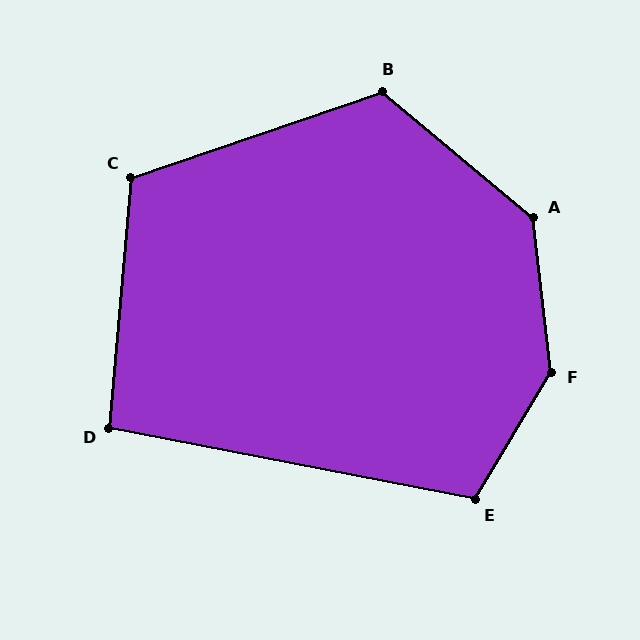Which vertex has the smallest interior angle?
D, at approximately 96 degrees.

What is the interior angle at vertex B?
Approximately 121 degrees (obtuse).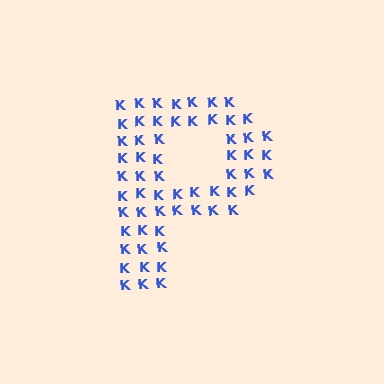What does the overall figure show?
The overall figure shows the letter P.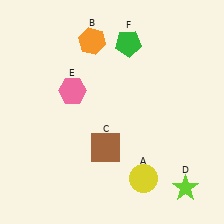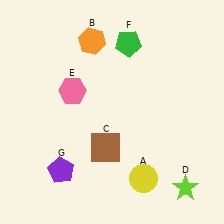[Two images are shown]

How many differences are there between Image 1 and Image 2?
There is 1 difference between the two images.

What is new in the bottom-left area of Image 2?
A purple pentagon (G) was added in the bottom-left area of Image 2.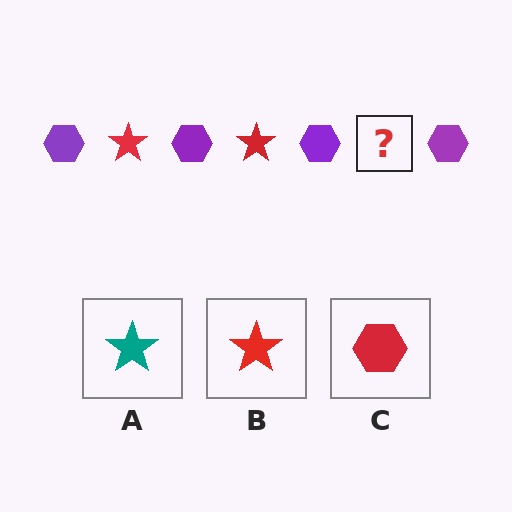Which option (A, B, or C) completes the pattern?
B.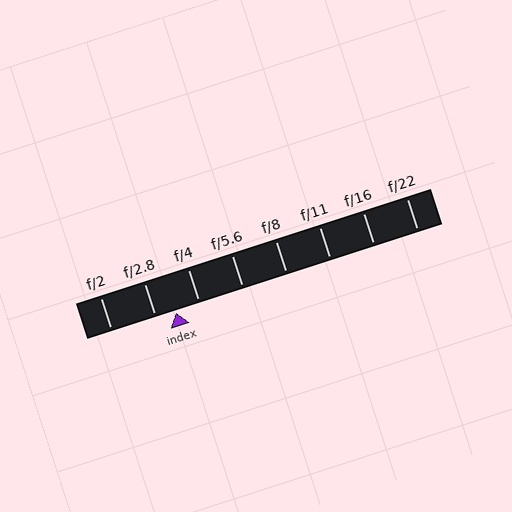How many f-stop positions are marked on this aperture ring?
There are 8 f-stop positions marked.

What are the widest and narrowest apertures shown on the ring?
The widest aperture shown is f/2 and the narrowest is f/22.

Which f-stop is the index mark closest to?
The index mark is closest to f/2.8.